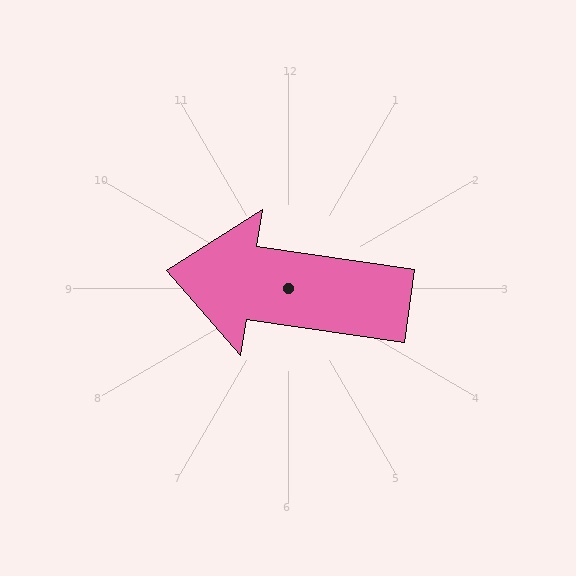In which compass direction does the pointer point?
West.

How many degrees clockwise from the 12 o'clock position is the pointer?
Approximately 278 degrees.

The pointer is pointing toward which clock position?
Roughly 9 o'clock.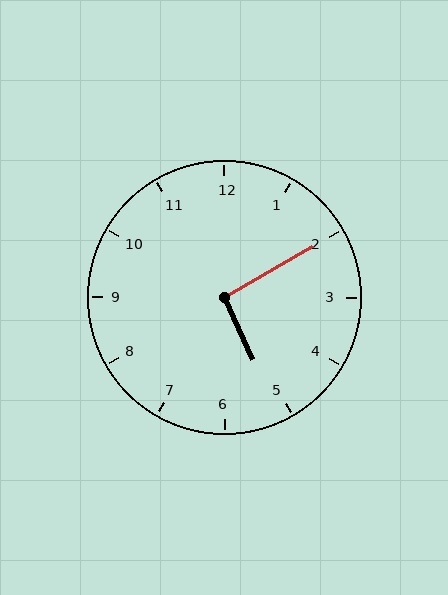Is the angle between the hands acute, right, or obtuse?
It is right.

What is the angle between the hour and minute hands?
Approximately 95 degrees.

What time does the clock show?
5:10.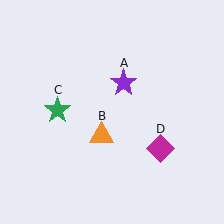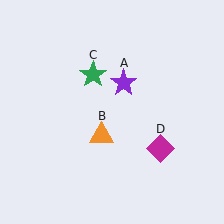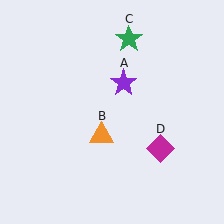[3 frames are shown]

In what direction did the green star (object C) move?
The green star (object C) moved up and to the right.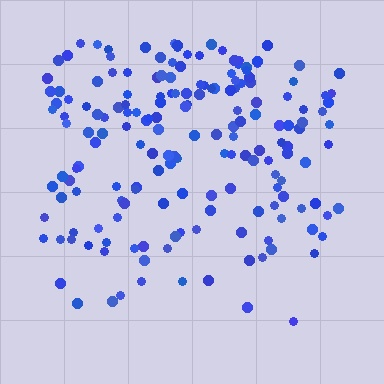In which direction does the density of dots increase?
From bottom to top, with the top side densest.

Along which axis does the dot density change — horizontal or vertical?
Vertical.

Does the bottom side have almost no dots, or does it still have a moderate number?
Still a moderate number, just noticeably fewer than the top.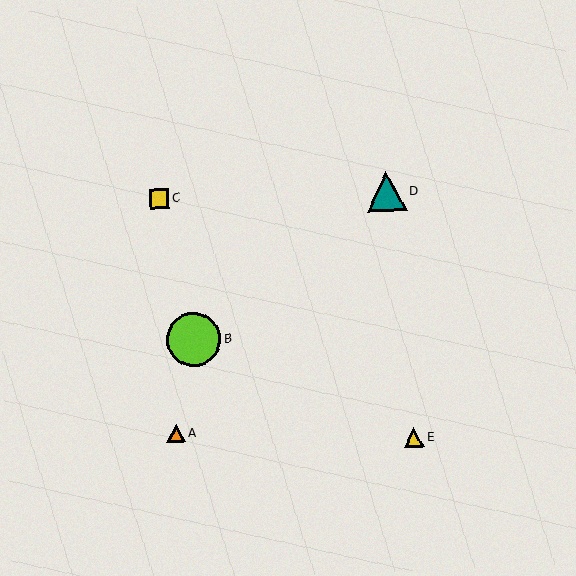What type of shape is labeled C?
Shape C is a yellow square.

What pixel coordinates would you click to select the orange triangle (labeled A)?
Click at (176, 433) to select the orange triangle A.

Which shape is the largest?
The lime circle (labeled B) is the largest.